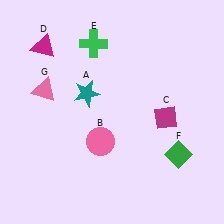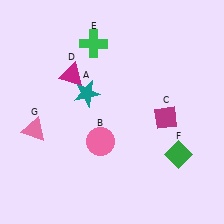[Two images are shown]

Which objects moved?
The objects that moved are: the magenta triangle (D), the pink triangle (G).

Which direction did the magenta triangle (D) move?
The magenta triangle (D) moved down.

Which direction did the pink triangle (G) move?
The pink triangle (G) moved down.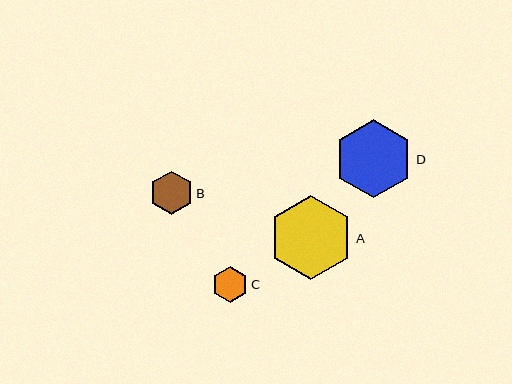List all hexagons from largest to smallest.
From largest to smallest: A, D, B, C.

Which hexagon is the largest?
Hexagon A is the largest with a size of approximately 83 pixels.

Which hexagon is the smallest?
Hexagon C is the smallest with a size of approximately 36 pixels.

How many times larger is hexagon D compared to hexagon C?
Hexagon D is approximately 2.2 times the size of hexagon C.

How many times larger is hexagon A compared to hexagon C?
Hexagon A is approximately 2.3 times the size of hexagon C.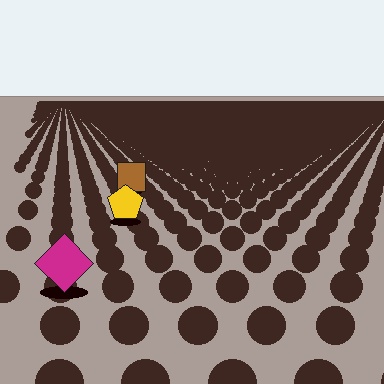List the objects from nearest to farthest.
From nearest to farthest: the magenta diamond, the yellow pentagon, the brown square.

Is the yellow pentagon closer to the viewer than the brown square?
Yes. The yellow pentagon is closer — you can tell from the texture gradient: the ground texture is coarser near it.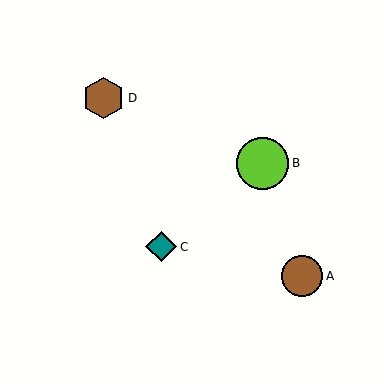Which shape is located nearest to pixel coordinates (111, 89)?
The brown hexagon (labeled D) at (104, 98) is nearest to that location.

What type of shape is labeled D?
Shape D is a brown hexagon.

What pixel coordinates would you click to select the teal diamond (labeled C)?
Click at (161, 247) to select the teal diamond C.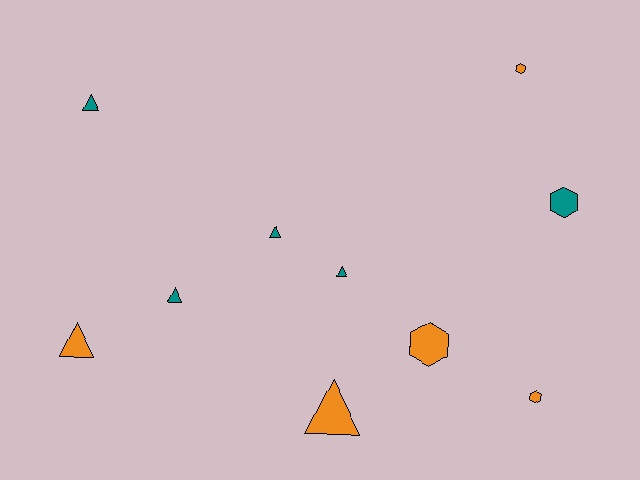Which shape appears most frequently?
Triangle, with 6 objects.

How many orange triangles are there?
There are 2 orange triangles.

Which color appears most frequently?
Orange, with 5 objects.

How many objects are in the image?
There are 10 objects.